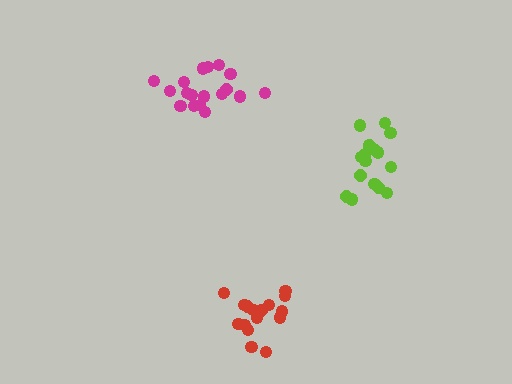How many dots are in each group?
Group 1: 16 dots, Group 2: 18 dots, Group 3: 18 dots (52 total).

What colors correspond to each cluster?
The clusters are colored: red, magenta, lime.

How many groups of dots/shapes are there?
There are 3 groups.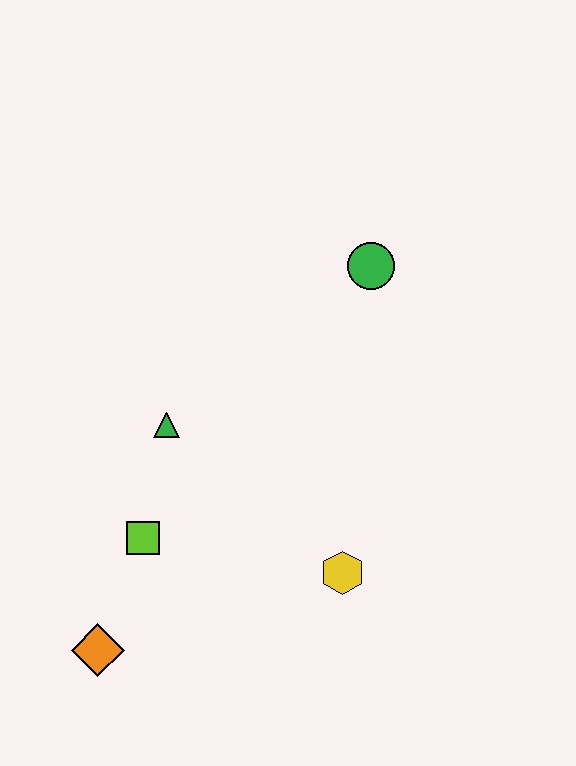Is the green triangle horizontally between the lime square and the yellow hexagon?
Yes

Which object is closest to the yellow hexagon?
The lime square is closest to the yellow hexagon.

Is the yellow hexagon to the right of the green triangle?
Yes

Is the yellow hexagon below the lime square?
Yes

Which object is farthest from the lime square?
The green circle is farthest from the lime square.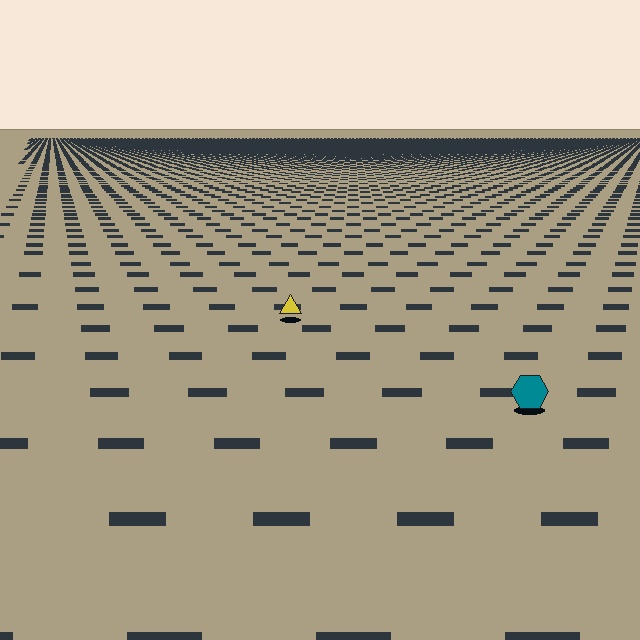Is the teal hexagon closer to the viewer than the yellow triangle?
Yes. The teal hexagon is closer — you can tell from the texture gradient: the ground texture is coarser near it.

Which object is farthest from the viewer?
The yellow triangle is farthest from the viewer. It appears smaller and the ground texture around it is denser.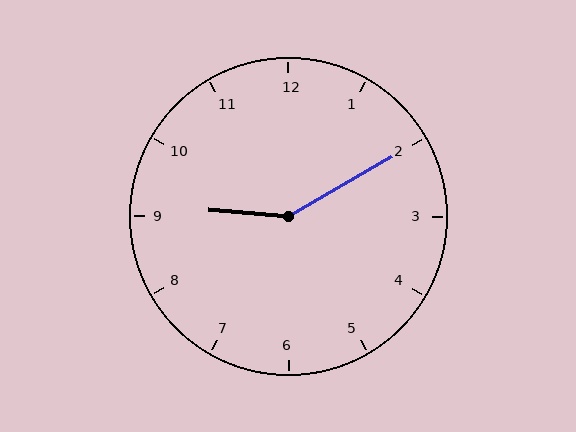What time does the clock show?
9:10.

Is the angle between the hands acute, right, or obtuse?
It is obtuse.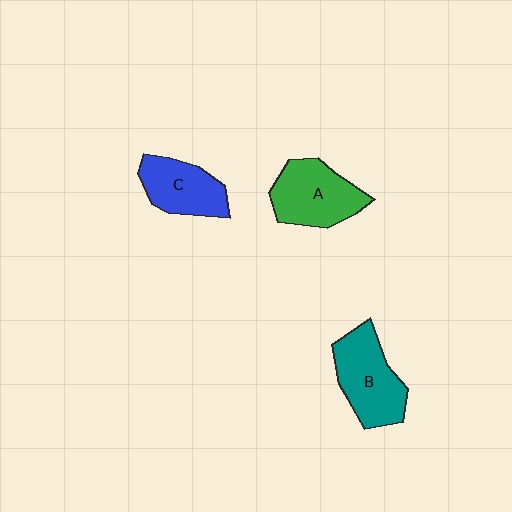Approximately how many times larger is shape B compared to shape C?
Approximately 1.3 times.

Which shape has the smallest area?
Shape C (blue).